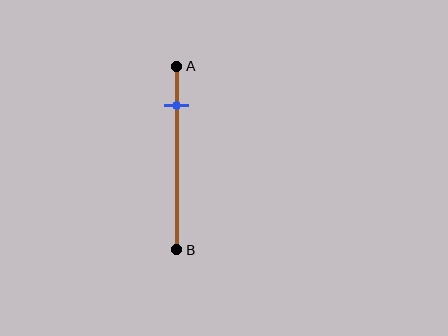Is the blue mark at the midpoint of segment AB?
No, the mark is at about 20% from A, not at the 50% midpoint.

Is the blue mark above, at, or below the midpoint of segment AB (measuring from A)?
The blue mark is above the midpoint of segment AB.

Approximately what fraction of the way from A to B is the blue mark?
The blue mark is approximately 20% of the way from A to B.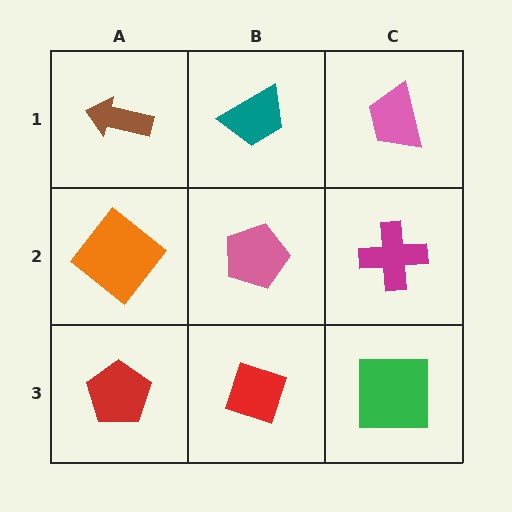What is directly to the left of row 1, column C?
A teal trapezoid.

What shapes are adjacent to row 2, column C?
A pink trapezoid (row 1, column C), a green square (row 3, column C), a pink pentagon (row 2, column B).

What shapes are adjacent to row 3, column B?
A pink pentagon (row 2, column B), a red pentagon (row 3, column A), a green square (row 3, column C).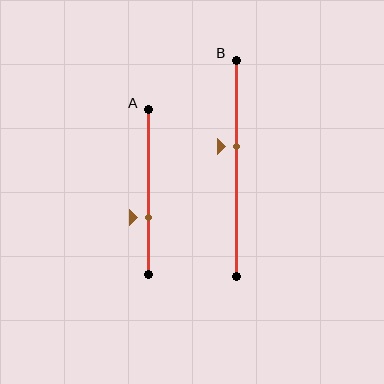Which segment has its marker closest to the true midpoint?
Segment B has its marker closest to the true midpoint.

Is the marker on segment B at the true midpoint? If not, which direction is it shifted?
No, the marker on segment B is shifted upward by about 10% of the segment length.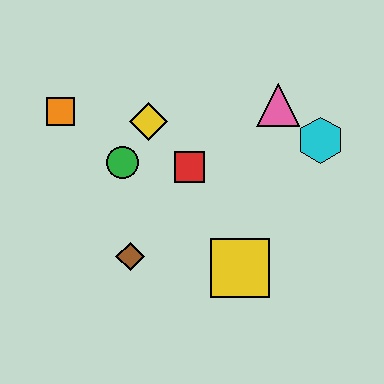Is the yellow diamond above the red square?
Yes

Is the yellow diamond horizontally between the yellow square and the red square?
No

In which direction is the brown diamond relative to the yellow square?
The brown diamond is to the left of the yellow square.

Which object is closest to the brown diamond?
The green circle is closest to the brown diamond.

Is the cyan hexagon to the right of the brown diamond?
Yes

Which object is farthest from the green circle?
The cyan hexagon is farthest from the green circle.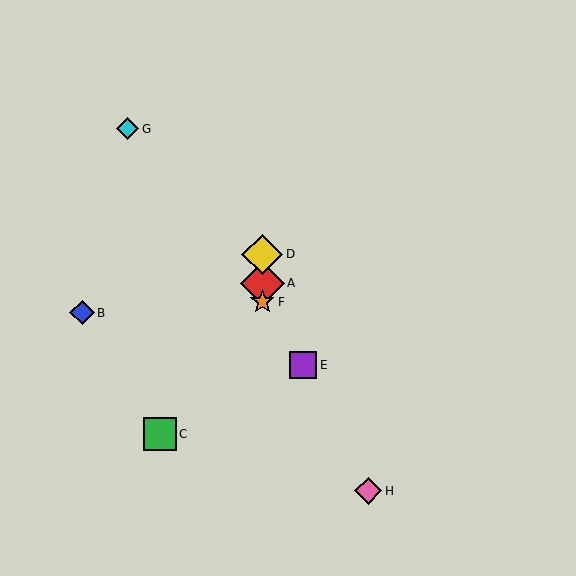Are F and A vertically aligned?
Yes, both are at x≈262.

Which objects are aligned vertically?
Objects A, D, F are aligned vertically.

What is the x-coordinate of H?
Object H is at x≈368.